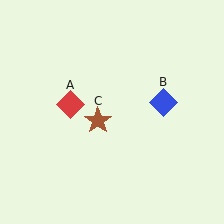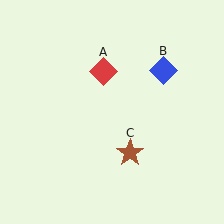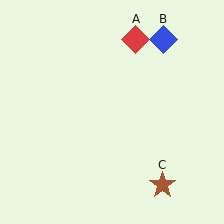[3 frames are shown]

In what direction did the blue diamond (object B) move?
The blue diamond (object B) moved up.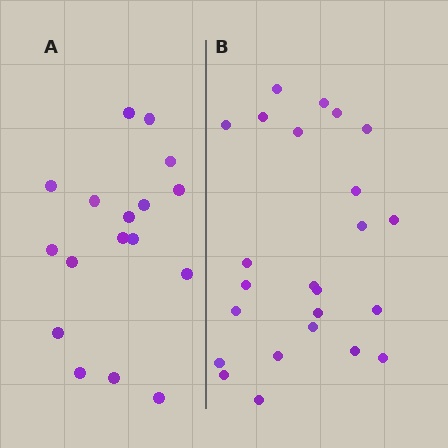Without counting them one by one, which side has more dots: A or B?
Region B (the right region) has more dots.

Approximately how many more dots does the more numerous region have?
Region B has roughly 8 or so more dots than region A.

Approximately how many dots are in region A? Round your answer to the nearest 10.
About 20 dots. (The exact count is 17, which rounds to 20.)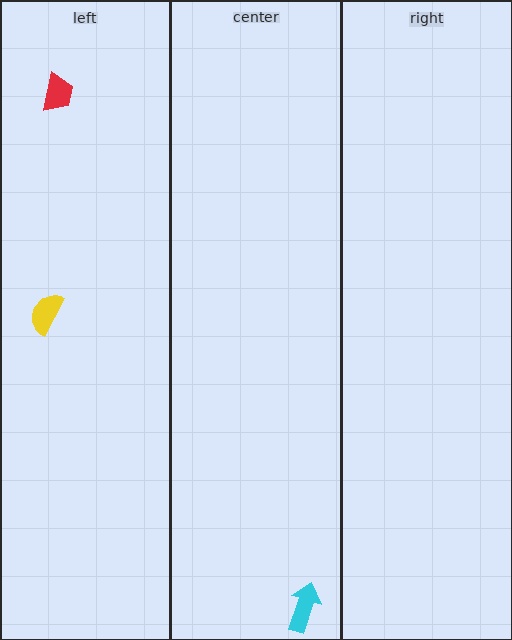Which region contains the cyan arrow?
The center region.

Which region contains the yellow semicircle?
The left region.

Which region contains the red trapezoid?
The left region.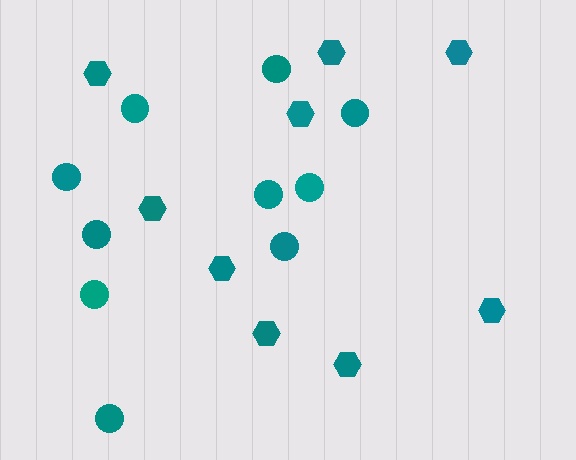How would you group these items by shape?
There are 2 groups: one group of hexagons (9) and one group of circles (10).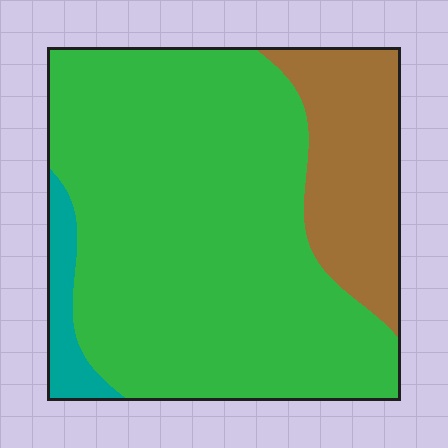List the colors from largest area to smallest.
From largest to smallest: green, brown, teal.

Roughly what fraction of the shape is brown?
Brown takes up between a sixth and a third of the shape.